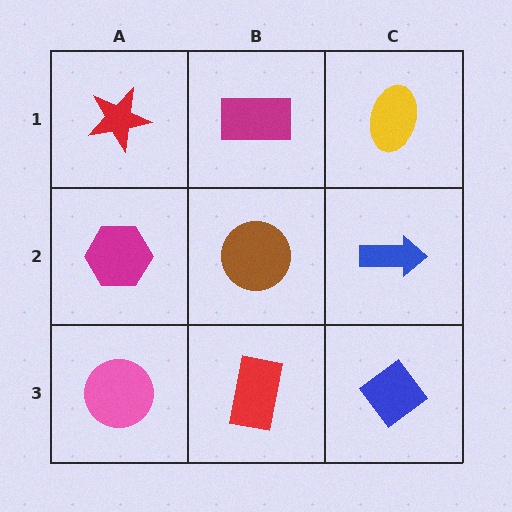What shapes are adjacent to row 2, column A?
A red star (row 1, column A), a pink circle (row 3, column A), a brown circle (row 2, column B).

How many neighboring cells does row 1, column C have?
2.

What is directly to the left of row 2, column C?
A brown circle.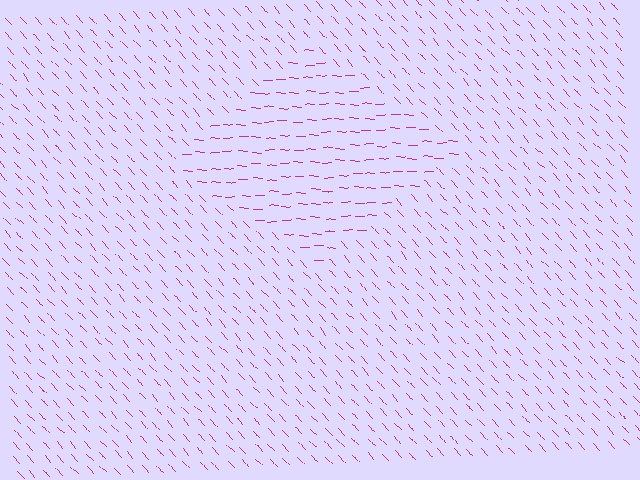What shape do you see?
I see a diamond.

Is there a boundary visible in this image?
Yes, there is a texture boundary formed by a change in line orientation.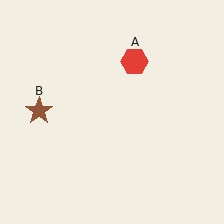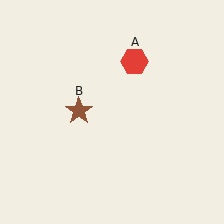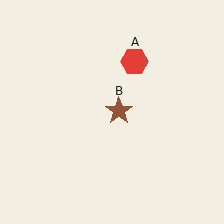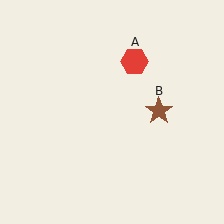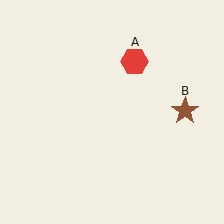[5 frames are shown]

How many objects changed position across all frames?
1 object changed position: brown star (object B).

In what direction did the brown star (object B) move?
The brown star (object B) moved right.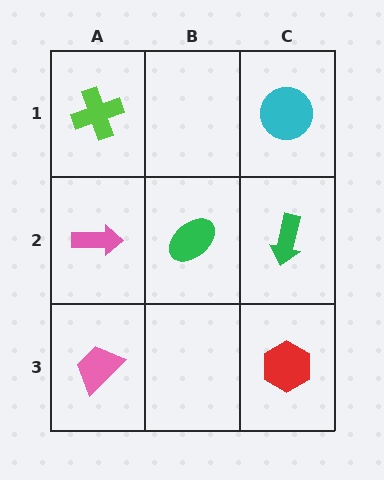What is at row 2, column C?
A green arrow.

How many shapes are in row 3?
2 shapes.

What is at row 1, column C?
A cyan circle.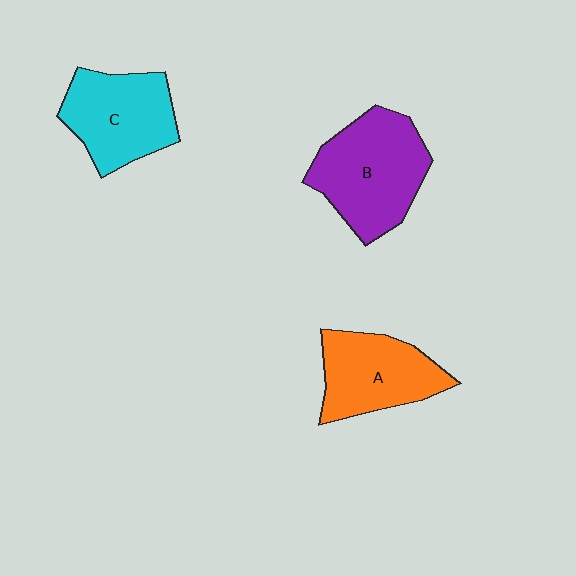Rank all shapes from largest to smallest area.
From largest to smallest: B (purple), C (cyan), A (orange).